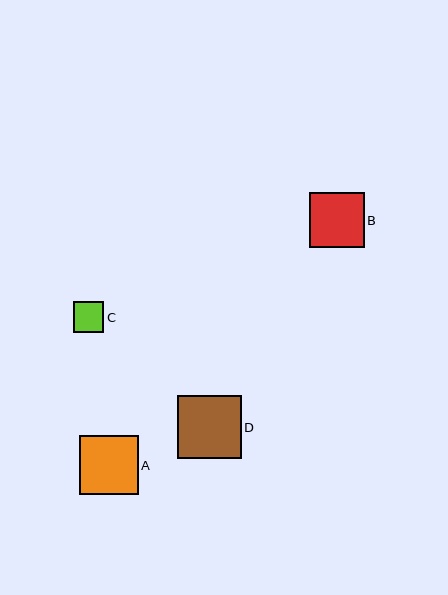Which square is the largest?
Square D is the largest with a size of approximately 64 pixels.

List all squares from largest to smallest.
From largest to smallest: D, A, B, C.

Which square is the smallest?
Square C is the smallest with a size of approximately 30 pixels.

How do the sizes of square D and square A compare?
Square D and square A are approximately the same size.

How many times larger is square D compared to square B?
Square D is approximately 1.2 times the size of square B.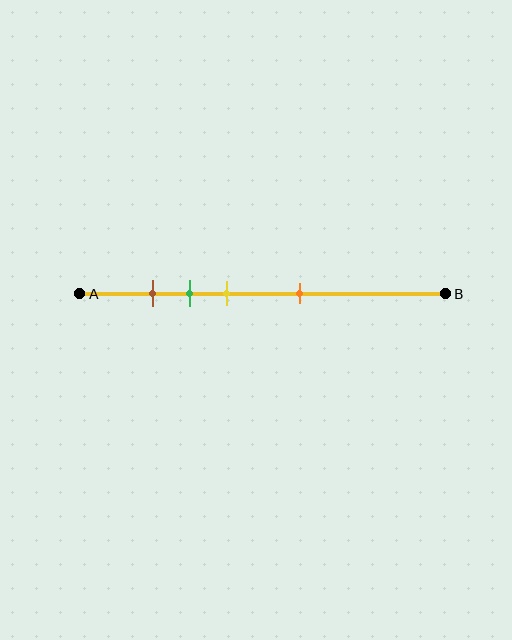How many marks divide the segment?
There are 4 marks dividing the segment.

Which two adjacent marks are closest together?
The brown and green marks are the closest adjacent pair.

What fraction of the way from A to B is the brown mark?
The brown mark is approximately 20% (0.2) of the way from A to B.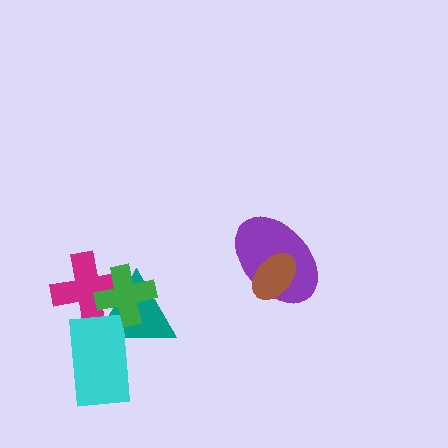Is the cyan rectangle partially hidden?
No, no other shape covers it.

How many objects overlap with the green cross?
2 objects overlap with the green cross.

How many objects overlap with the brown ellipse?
1 object overlaps with the brown ellipse.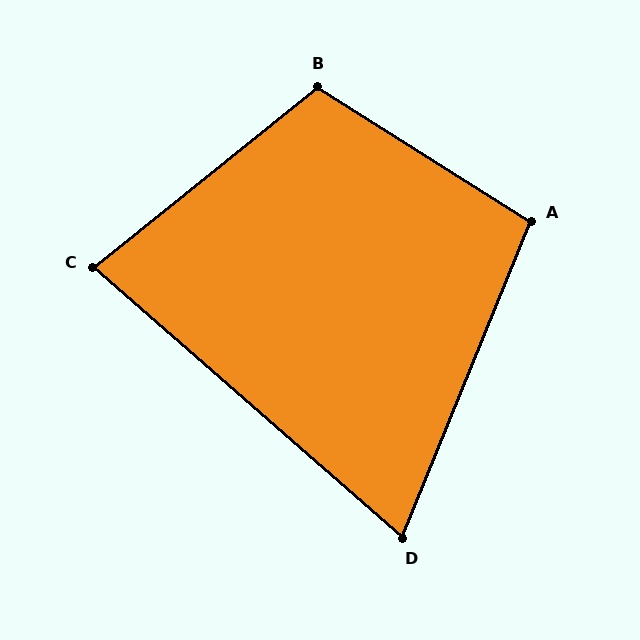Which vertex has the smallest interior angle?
D, at approximately 71 degrees.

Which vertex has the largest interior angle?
B, at approximately 109 degrees.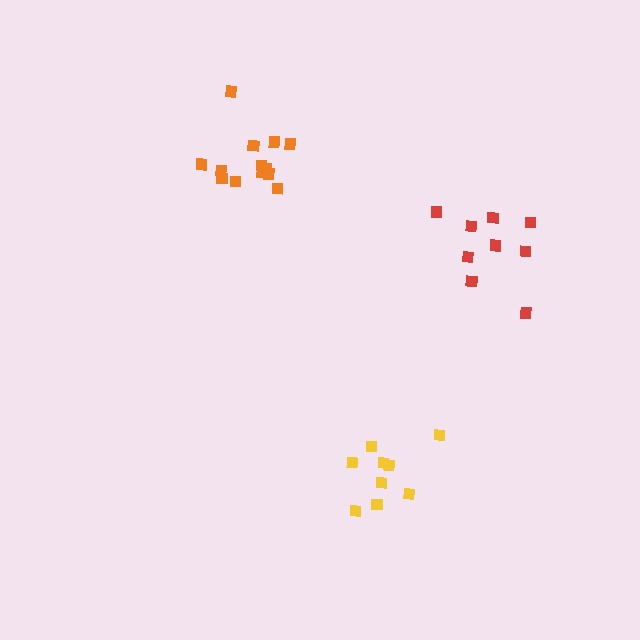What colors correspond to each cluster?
The clusters are colored: yellow, orange, red.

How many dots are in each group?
Group 1: 10 dots, Group 2: 13 dots, Group 3: 9 dots (32 total).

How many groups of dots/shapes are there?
There are 3 groups.